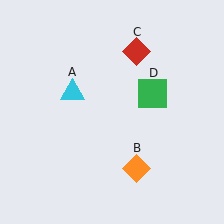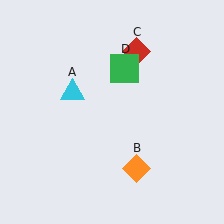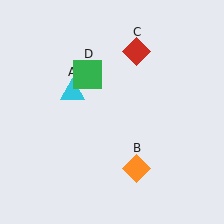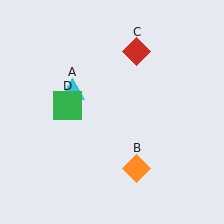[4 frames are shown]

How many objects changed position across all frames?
1 object changed position: green square (object D).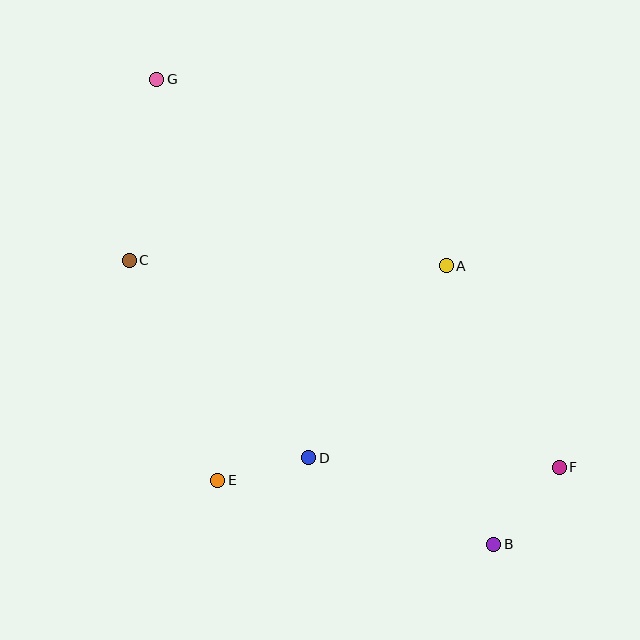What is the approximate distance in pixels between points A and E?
The distance between A and E is approximately 313 pixels.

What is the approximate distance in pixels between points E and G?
The distance between E and G is approximately 405 pixels.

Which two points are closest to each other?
Points D and E are closest to each other.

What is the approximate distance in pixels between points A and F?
The distance between A and F is approximately 231 pixels.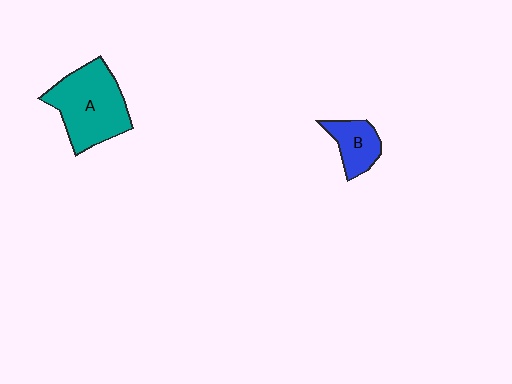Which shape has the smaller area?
Shape B (blue).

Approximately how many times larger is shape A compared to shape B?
Approximately 2.2 times.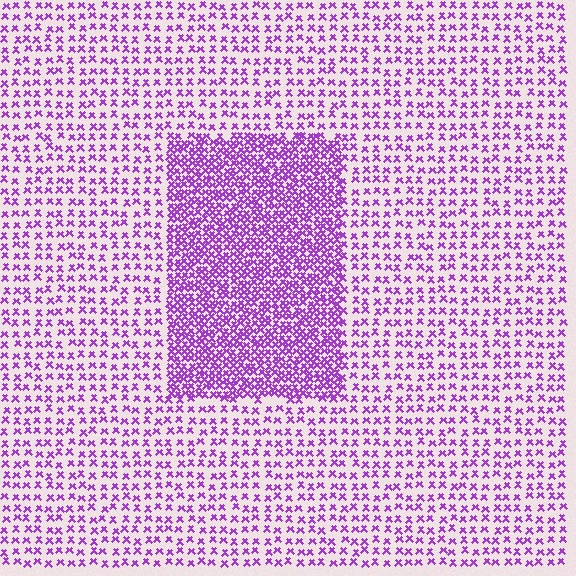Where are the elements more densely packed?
The elements are more densely packed inside the rectangle boundary.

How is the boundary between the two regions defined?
The boundary is defined by a change in element density (approximately 2.5x ratio). All elements are the same color, size, and shape.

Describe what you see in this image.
The image contains small purple elements arranged at two different densities. A rectangle-shaped region is visible where the elements are more densely packed than the surrounding area.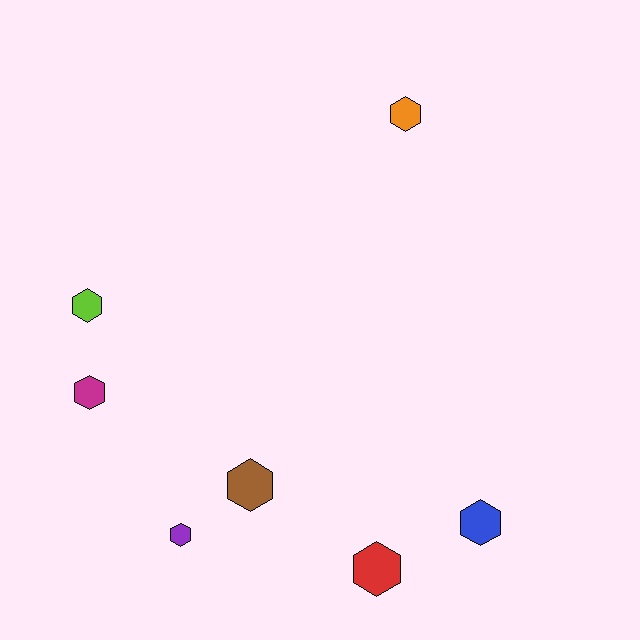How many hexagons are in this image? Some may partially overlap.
There are 7 hexagons.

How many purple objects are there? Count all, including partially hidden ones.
There is 1 purple object.